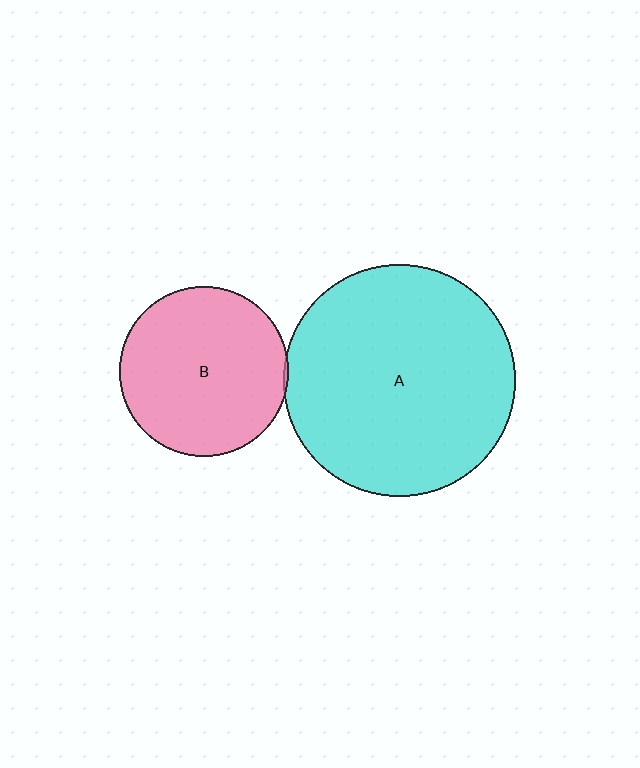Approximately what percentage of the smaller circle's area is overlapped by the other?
Approximately 5%.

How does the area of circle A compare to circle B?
Approximately 1.9 times.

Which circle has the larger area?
Circle A (cyan).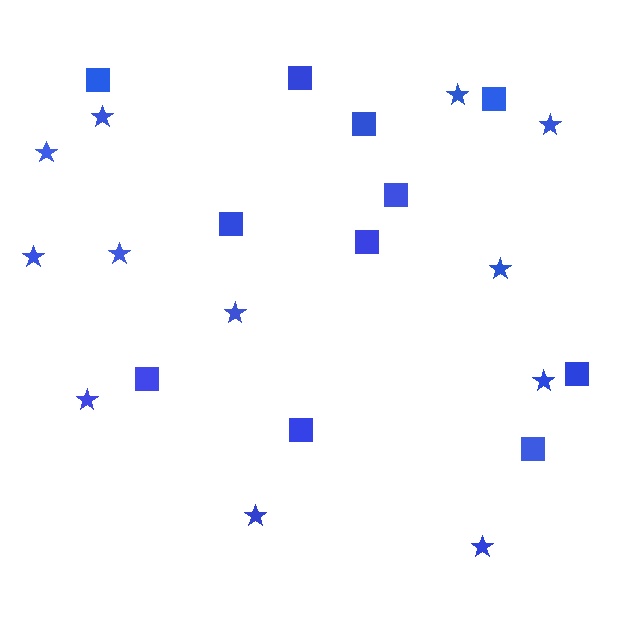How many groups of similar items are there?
There are 2 groups: one group of squares (11) and one group of stars (12).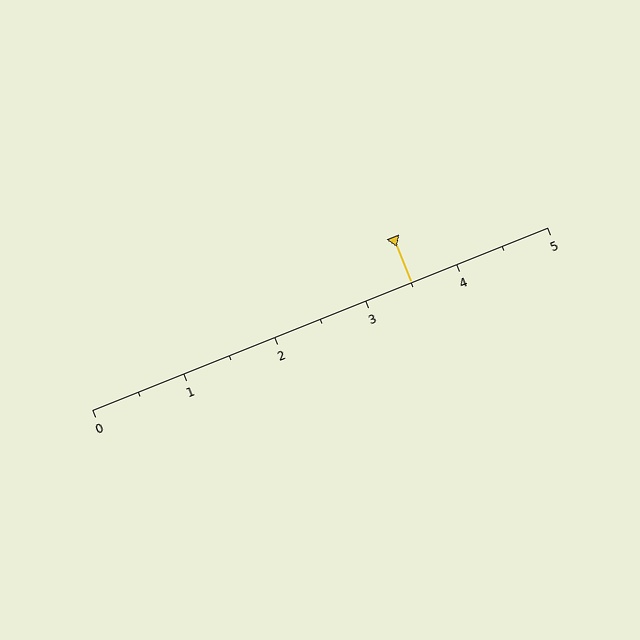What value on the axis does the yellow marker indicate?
The marker indicates approximately 3.5.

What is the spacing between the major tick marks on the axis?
The major ticks are spaced 1 apart.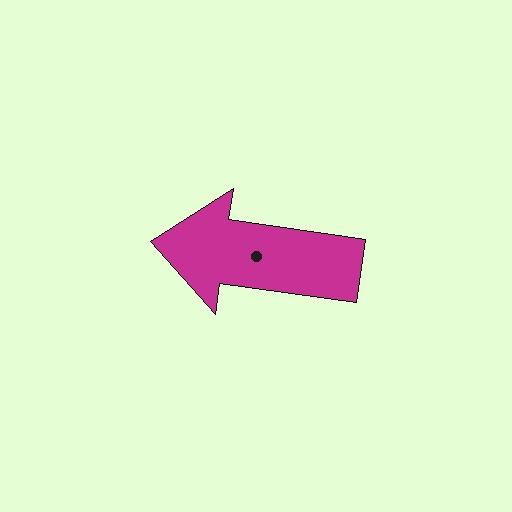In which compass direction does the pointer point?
West.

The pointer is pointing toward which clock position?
Roughly 9 o'clock.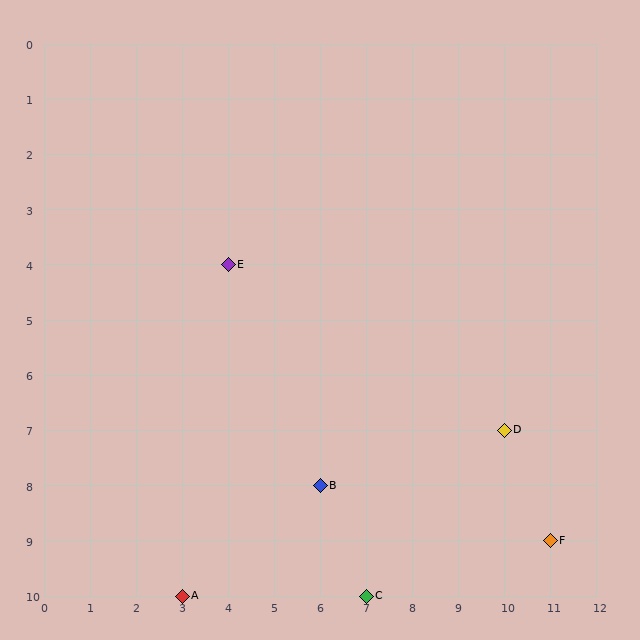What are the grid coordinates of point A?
Point A is at grid coordinates (3, 10).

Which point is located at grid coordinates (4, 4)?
Point E is at (4, 4).